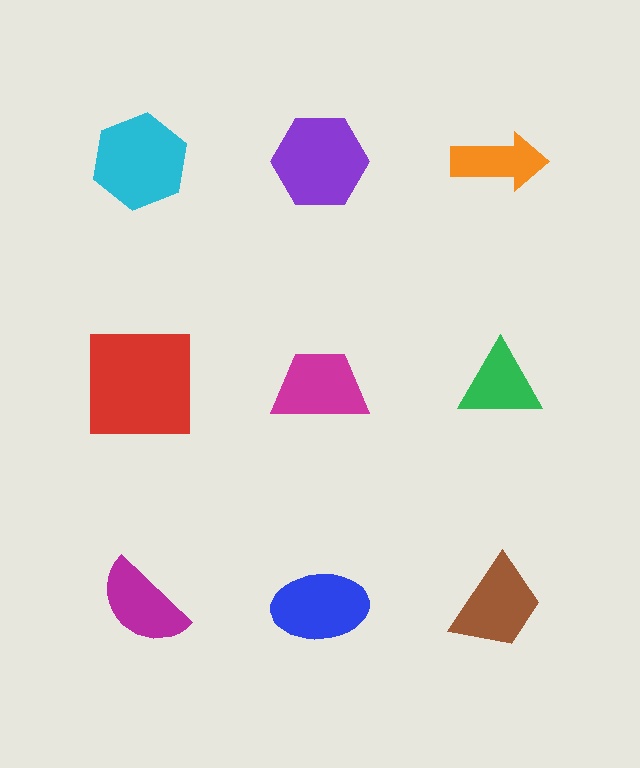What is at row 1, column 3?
An orange arrow.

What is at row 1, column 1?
A cyan hexagon.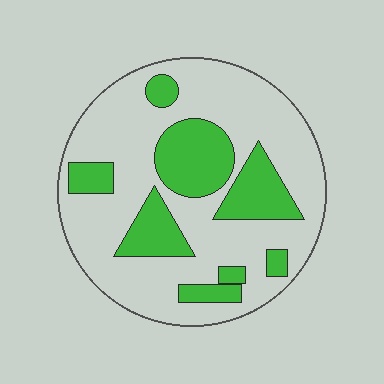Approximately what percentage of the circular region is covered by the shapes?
Approximately 30%.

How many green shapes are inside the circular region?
8.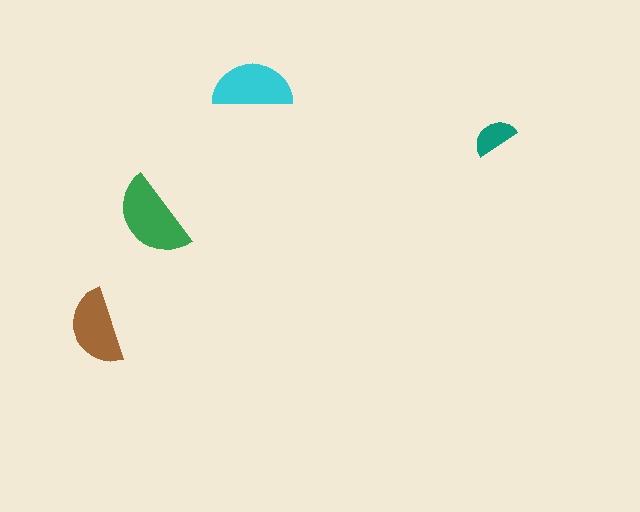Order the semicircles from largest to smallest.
the green one, the cyan one, the brown one, the teal one.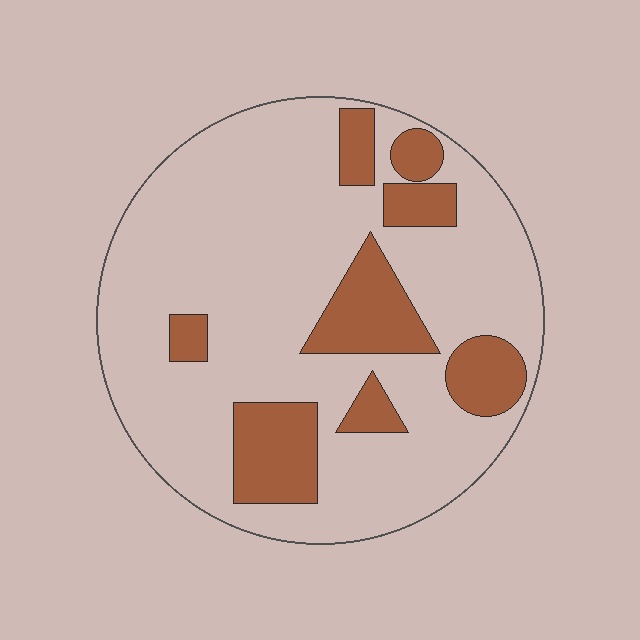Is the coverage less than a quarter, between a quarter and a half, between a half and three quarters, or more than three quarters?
Less than a quarter.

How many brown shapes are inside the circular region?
8.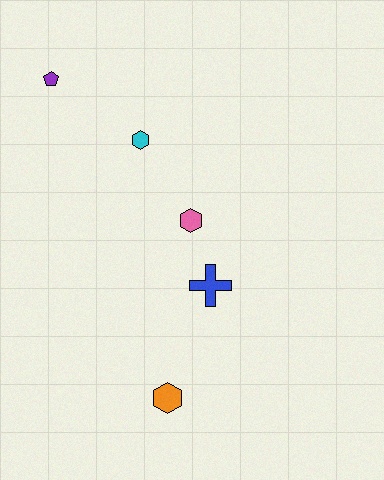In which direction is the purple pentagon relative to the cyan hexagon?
The purple pentagon is to the left of the cyan hexagon.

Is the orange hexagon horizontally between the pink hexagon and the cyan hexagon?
Yes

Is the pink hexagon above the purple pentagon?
No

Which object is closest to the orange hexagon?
The blue cross is closest to the orange hexagon.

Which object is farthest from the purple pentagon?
The orange hexagon is farthest from the purple pentagon.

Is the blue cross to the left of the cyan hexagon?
No